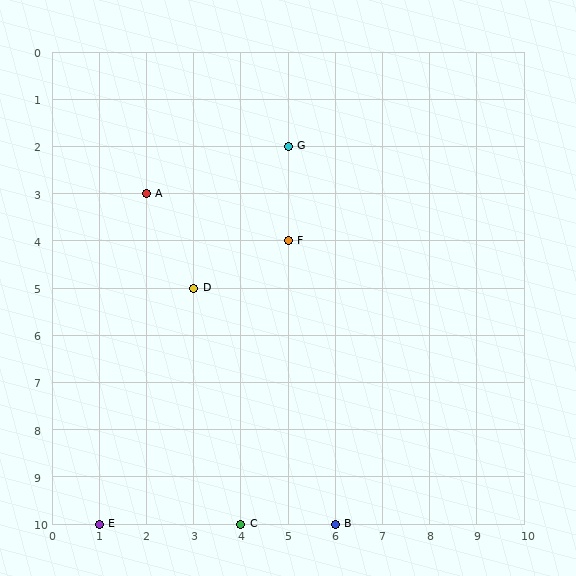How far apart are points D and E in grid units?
Points D and E are 2 columns and 5 rows apart (about 5.4 grid units diagonally).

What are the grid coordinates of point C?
Point C is at grid coordinates (4, 10).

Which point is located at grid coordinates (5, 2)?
Point G is at (5, 2).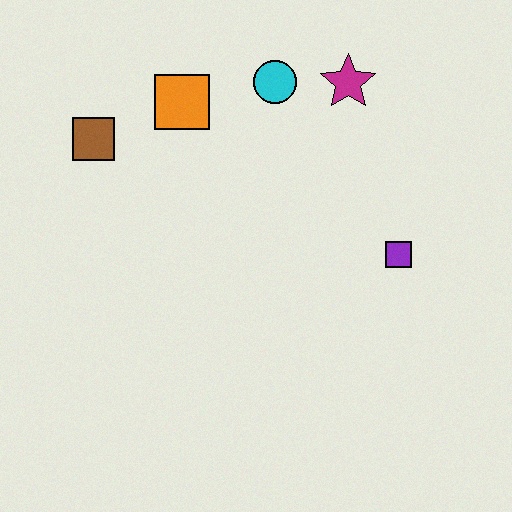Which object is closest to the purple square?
The magenta star is closest to the purple square.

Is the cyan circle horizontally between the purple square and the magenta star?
No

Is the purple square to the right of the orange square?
Yes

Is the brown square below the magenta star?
Yes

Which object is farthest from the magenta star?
The brown square is farthest from the magenta star.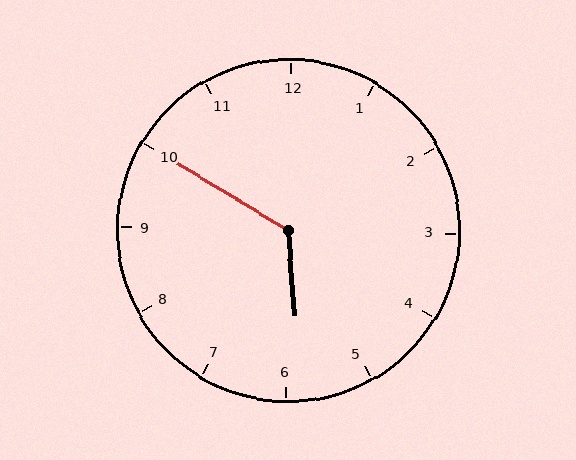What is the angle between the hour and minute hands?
Approximately 125 degrees.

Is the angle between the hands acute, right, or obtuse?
It is obtuse.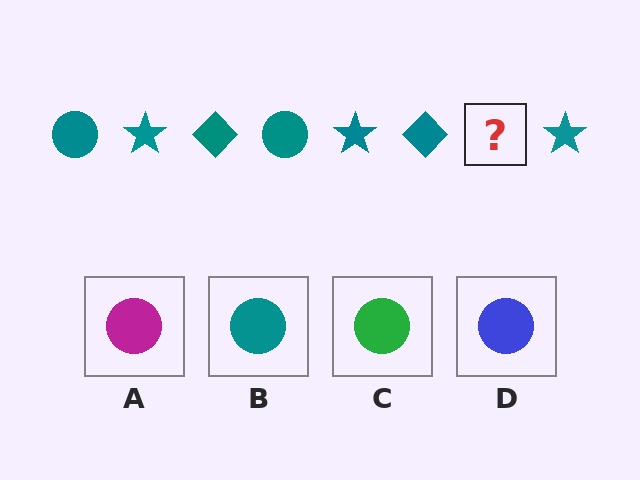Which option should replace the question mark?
Option B.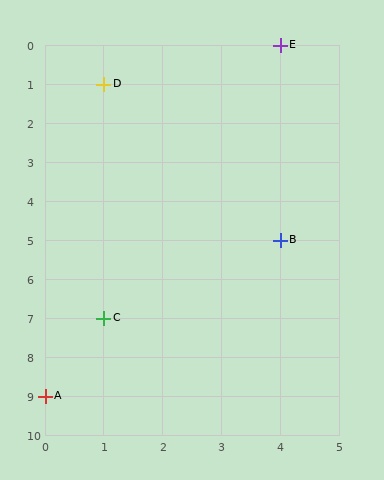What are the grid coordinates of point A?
Point A is at grid coordinates (0, 9).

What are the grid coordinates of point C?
Point C is at grid coordinates (1, 7).